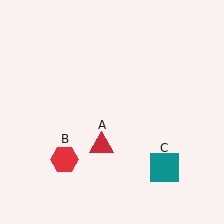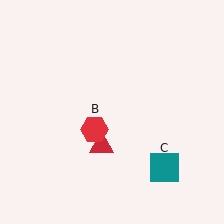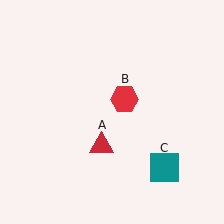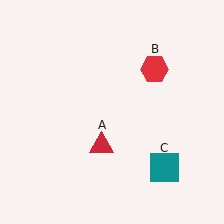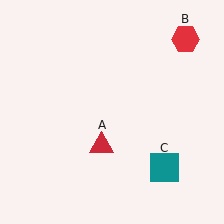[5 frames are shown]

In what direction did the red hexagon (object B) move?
The red hexagon (object B) moved up and to the right.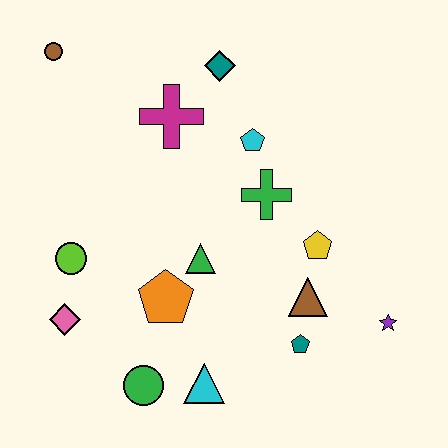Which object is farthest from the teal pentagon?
The brown circle is farthest from the teal pentagon.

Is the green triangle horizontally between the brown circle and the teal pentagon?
Yes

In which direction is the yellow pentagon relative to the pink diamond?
The yellow pentagon is to the right of the pink diamond.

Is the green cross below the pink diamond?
No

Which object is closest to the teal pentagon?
The brown triangle is closest to the teal pentagon.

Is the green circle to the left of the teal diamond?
Yes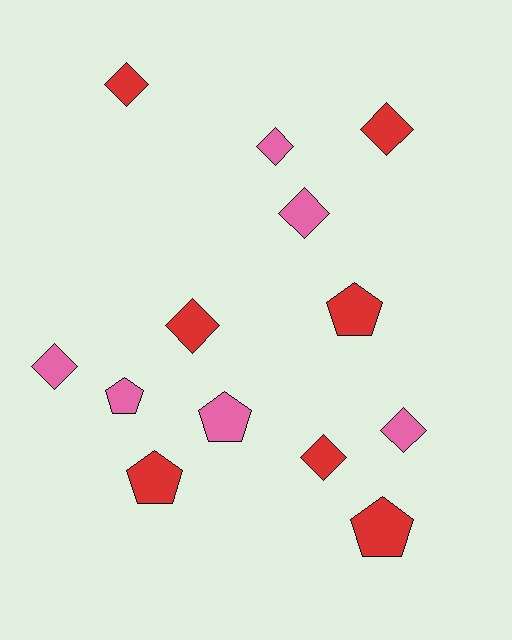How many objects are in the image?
There are 13 objects.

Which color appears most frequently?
Red, with 7 objects.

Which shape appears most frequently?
Diamond, with 8 objects.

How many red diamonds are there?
There are 4 red diamonds.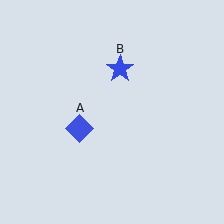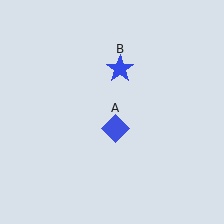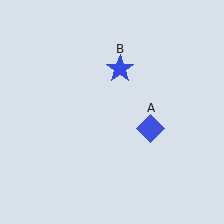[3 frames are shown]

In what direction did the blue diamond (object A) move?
The blue diamond (object A) moved right.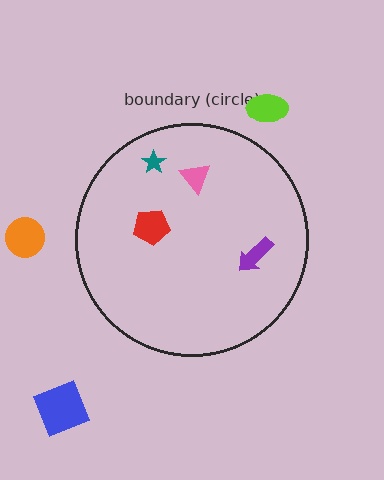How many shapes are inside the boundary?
4 inside, 3 outside.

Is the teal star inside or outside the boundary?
Inside.